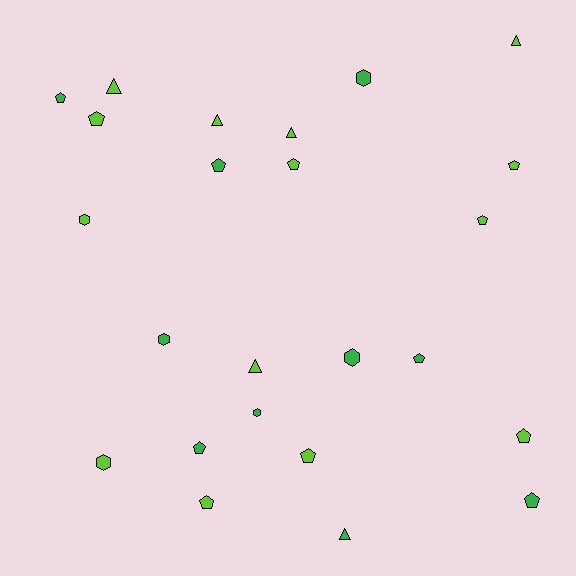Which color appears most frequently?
Lime, with 14 objects.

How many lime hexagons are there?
There are 2 lime hexagons.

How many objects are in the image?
There are 24 objects.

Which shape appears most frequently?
Pentagon, with 12 objects.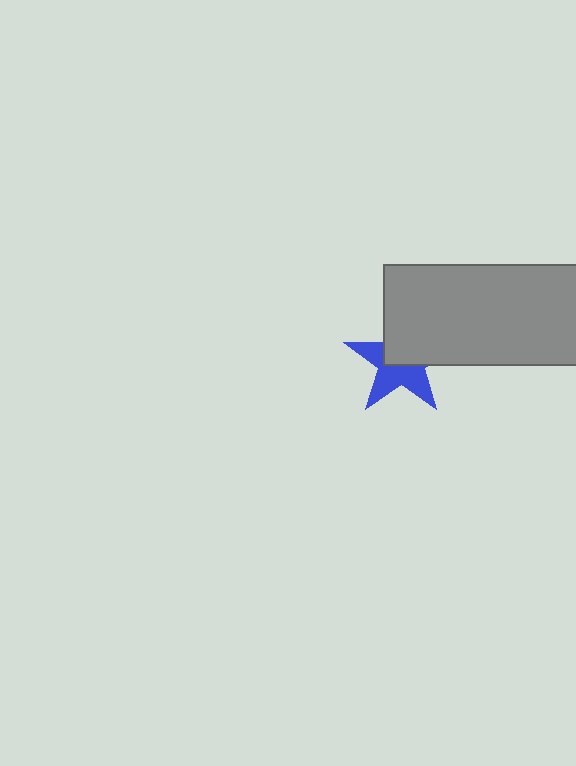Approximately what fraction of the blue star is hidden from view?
Roughly 47% of the blue star is hidden behind the gray rectangle.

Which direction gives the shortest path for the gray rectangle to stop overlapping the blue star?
Moving toward the upper-right gives the shortest separation.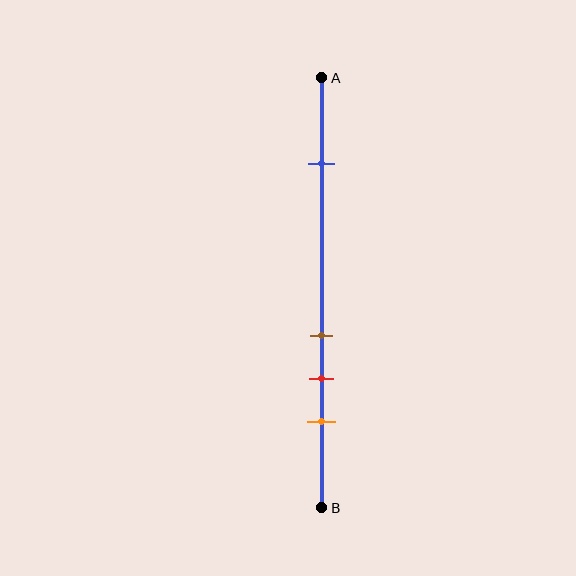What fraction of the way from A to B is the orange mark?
The orange mark is approximately 80% (0.8) of the way from A to B.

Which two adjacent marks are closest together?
The brown and red marks are the closest adjacent pair.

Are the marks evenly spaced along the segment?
No, the marks are not evenly spaced.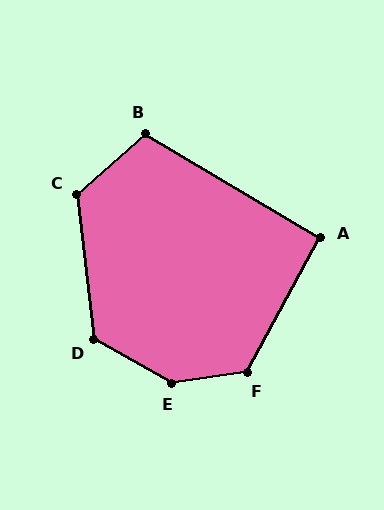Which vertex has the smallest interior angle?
A, at approximately 92 degrees.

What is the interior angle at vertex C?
Approximately 125 degrees (obtuse).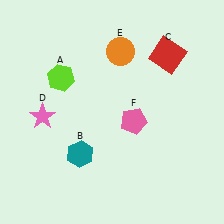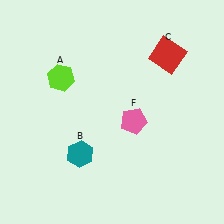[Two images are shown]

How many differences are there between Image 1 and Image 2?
There are 2 differences between the two images.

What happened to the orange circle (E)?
The orange circle (E) was removed in Image 2. It was in the top-right area of Image 1.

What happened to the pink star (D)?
The pink star (D) was removed in Image 2. It was in the bottom-left area of Image 1.